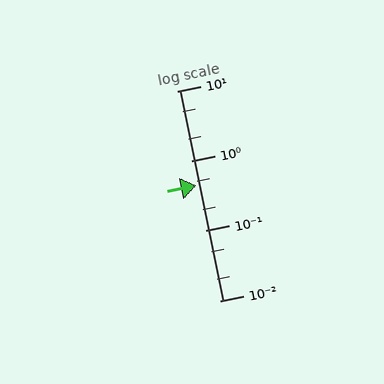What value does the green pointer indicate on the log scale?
The pointer indicates approximately 0.45.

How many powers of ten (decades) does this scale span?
The scale spans 3 decades, from 0.01 to 10.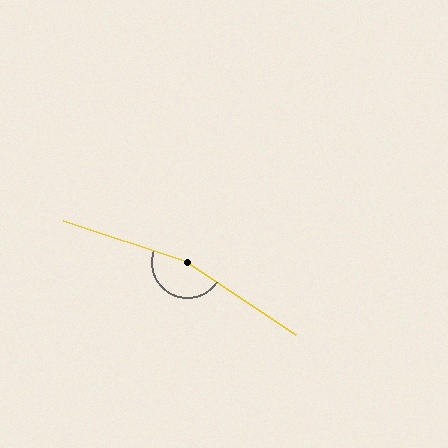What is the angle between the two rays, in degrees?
Approximately 164 degrees.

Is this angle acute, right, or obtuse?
It is obtuse.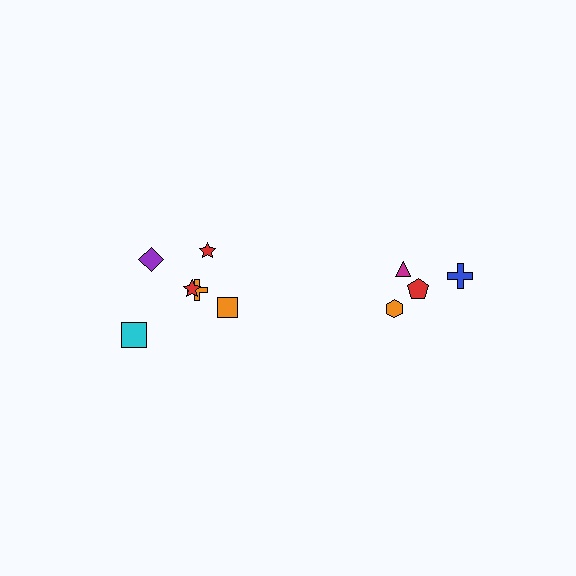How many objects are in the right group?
There are 4 objects.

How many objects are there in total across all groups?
There are 10 objects.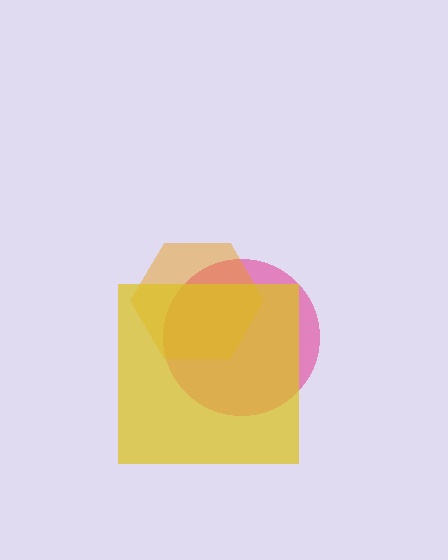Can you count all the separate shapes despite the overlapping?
Yes, there are 3 separate shapes.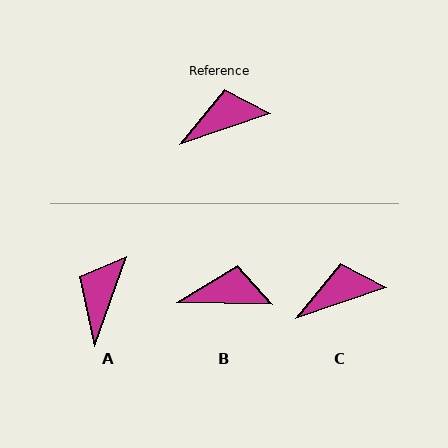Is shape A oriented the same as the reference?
No, it is off by about 52 degrees.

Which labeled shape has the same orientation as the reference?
C.